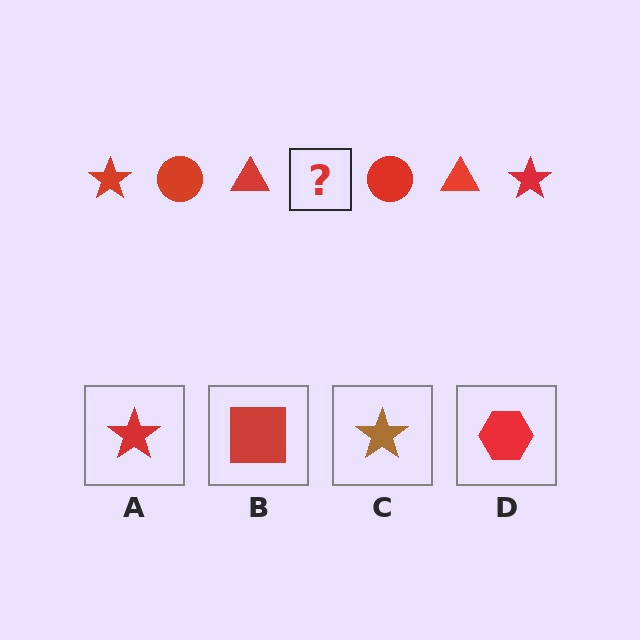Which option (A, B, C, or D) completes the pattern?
A.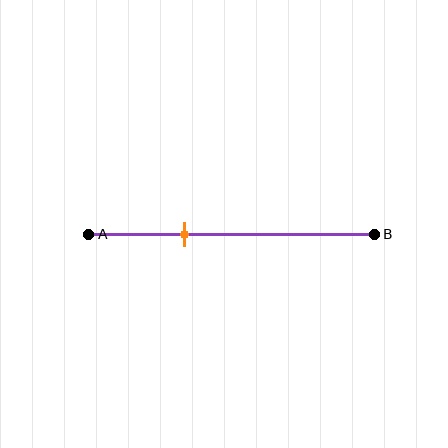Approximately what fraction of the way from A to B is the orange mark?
The orange mark is approximately 35% of the way from A to B.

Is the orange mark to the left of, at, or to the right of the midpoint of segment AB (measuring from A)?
The orange mark is to the left of the midpoint of segment AB.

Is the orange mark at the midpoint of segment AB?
No, the mark is at about 35% from A, not at the 50% midpoint.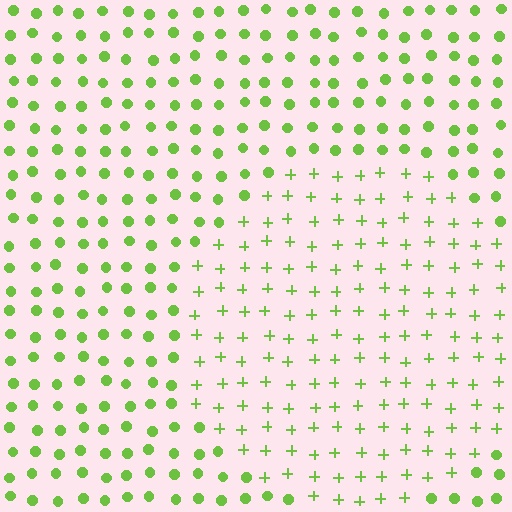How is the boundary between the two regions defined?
The boundary is defined by a change in element shape: plus signs inside vs. circles outside. All elements share the same color and spacing.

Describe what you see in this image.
The image is filled with small lime elements arranged in a uniform grid. A circle-shaped region contains plus signs, while the surrounding area contains circles. The boundary is defined purely by the change in element shape.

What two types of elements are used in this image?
The image uses plus signs inside the circle region and circles outside it.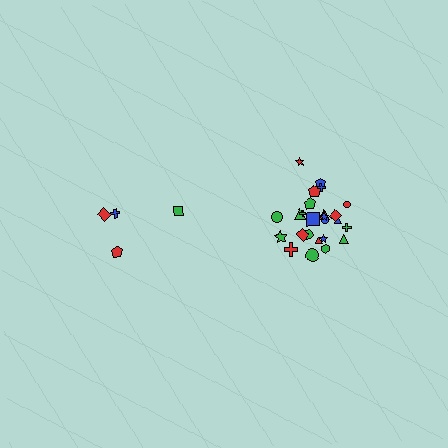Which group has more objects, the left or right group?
The right group.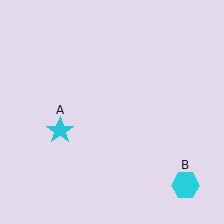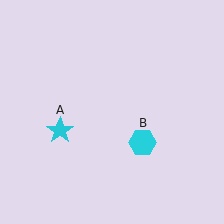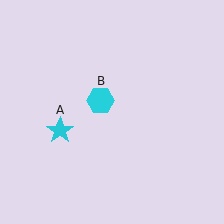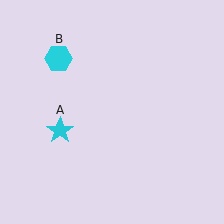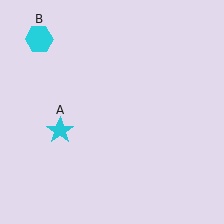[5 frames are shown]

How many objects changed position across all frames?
1 object changed position: cyan hexagon (object B).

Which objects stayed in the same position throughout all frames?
Cyan star (object A) remained stationary.